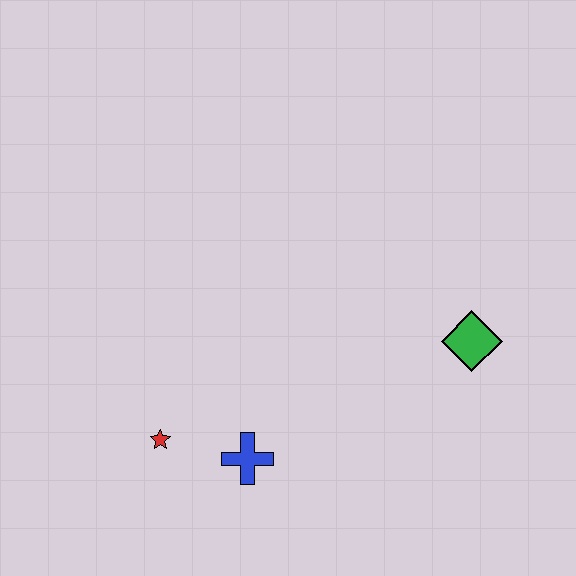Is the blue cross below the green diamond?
Yes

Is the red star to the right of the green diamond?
No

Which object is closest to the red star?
The blue cross is closest to the red star.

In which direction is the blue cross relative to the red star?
The blue cross is to the right of the red star.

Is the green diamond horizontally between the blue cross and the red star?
No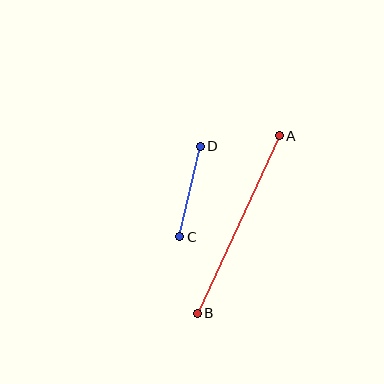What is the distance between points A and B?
The distance is approximately 196 pixels.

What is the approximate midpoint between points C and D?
The midpoint is at approximately (190, 192) pixels.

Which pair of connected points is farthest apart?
Points A and B are farthest apart.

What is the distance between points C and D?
The distance is approximately 93 pixels.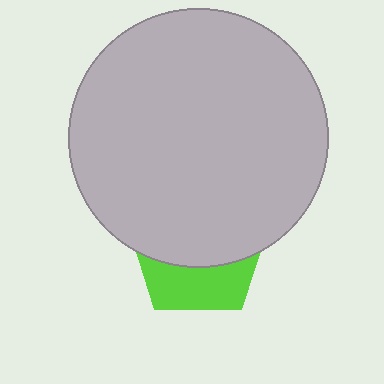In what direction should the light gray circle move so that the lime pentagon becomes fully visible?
The light gray circle should move up. That is the shortest direction to clear the overlap and leave the lime pentagon fully visible.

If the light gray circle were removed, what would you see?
You would see the complete lime pentagon.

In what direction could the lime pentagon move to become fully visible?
The lime pentagon could move down. That would shift it out from behind the light gray circle entirely.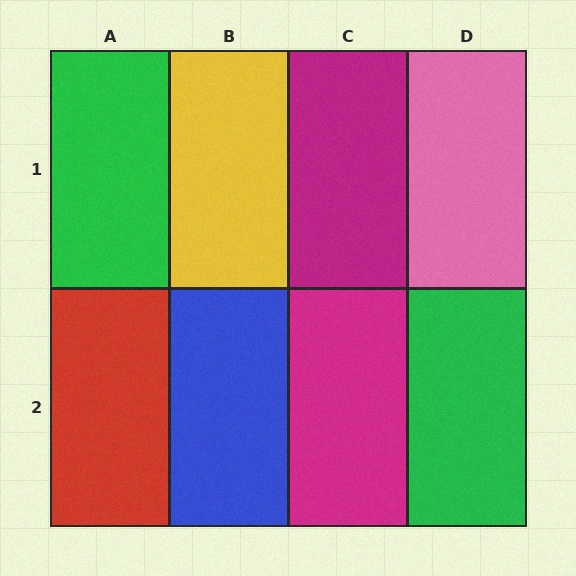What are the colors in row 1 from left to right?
Green, yellow, magenta, pink.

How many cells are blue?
1 cell is blue.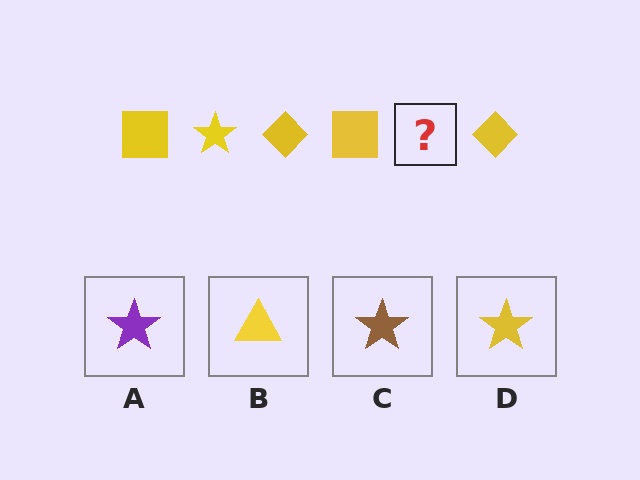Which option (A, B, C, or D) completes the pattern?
D.